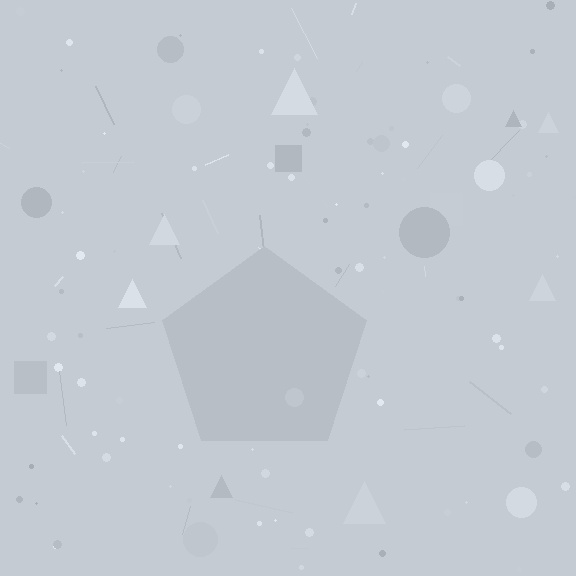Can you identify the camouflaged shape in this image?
The camouflaged shape is a pentagon.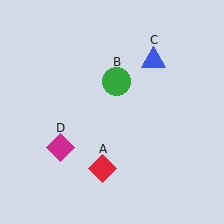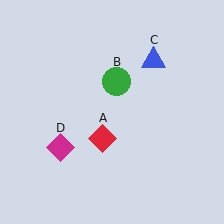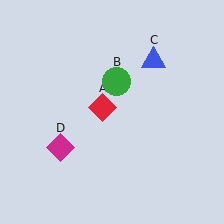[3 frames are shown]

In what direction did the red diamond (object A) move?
The red diamond (object A) moved up.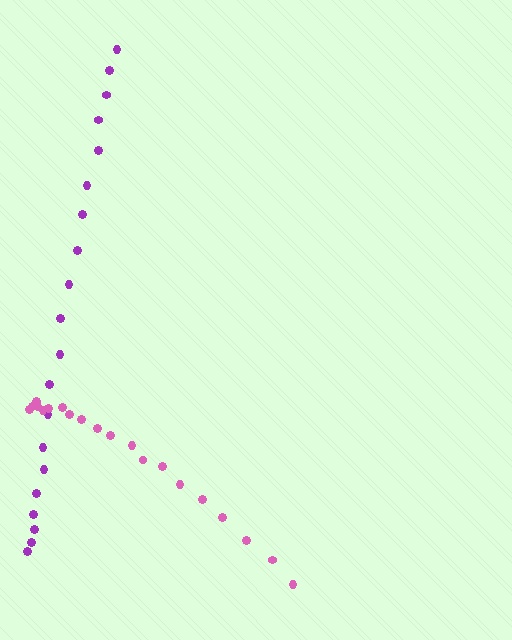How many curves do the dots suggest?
There are 2 distinct paths.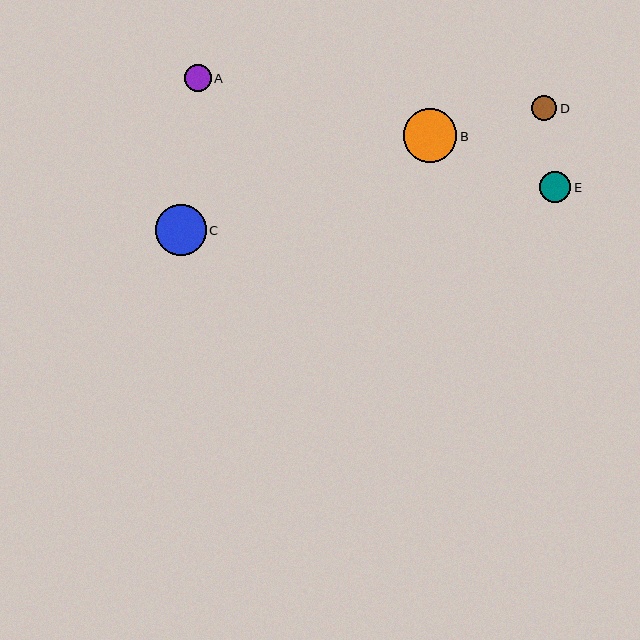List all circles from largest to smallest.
From largest to smallest: B, C, E, A, D.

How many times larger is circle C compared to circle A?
Circle C is approximately 1.9 times the size of circle A.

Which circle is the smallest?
Circle D is the smallest with a size of approximately 25 pixels.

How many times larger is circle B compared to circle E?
Circle B is approximately 1.7 times the size of circle E.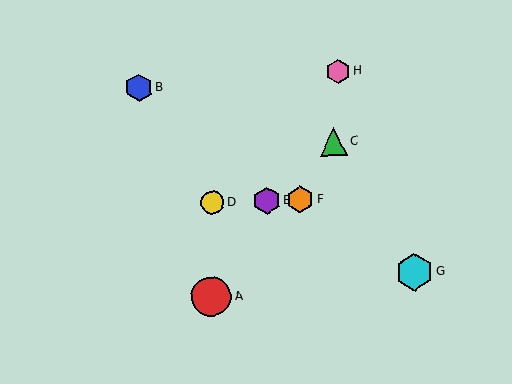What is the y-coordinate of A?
Object A is at y≈297.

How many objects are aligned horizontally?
3 objects (D, E, F) are aligned horizontally.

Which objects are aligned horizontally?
Objects D, E, F are aligned horizontally.